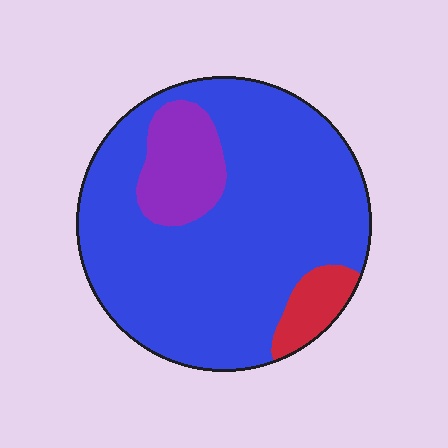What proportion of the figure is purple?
Purple takes up less than a quarter of the figure.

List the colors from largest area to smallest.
From largest to smallest: blue, purple, red.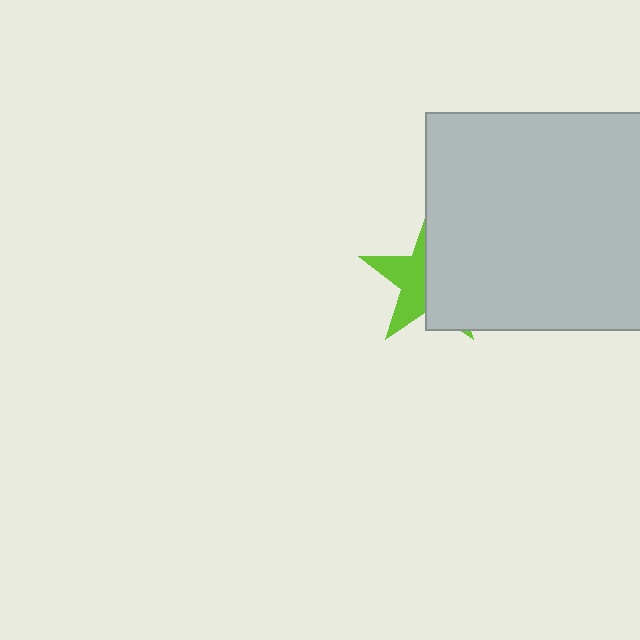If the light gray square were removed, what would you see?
You would see the complete lime star.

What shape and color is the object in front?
The object in front is a light gray square.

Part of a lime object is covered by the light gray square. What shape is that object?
It is a star.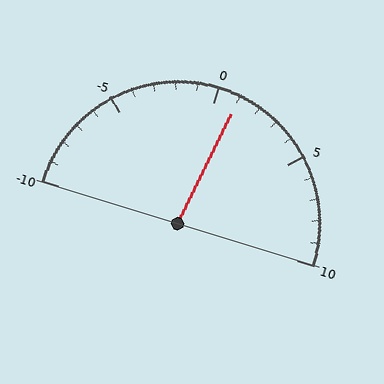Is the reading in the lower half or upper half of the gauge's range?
The reading is in the upper half of the range (-10 to 10).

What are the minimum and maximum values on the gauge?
The gauge ranges from -10 to 10.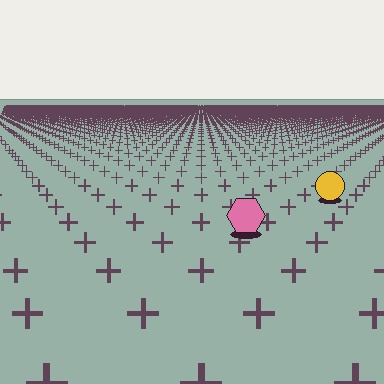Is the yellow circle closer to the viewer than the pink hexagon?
No. The pink hexagon is closer — you can tell from the texture gradient: the ground texture is coarser near it.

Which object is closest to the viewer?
The pink hexagon is closest. The texture marks near it are larger and more spread out.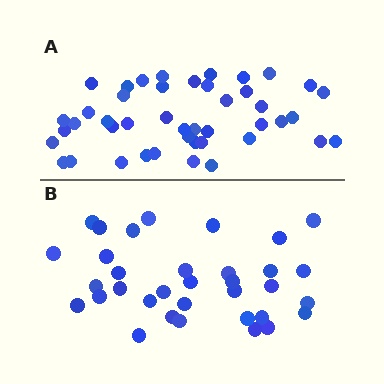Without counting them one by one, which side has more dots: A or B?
Region A (the top region) has more dots.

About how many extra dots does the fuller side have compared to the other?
Region A has roughly 10 or so more dots than region B.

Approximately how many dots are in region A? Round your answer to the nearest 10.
About 40 dots. (The exact count is 44, which rounds to 40.)